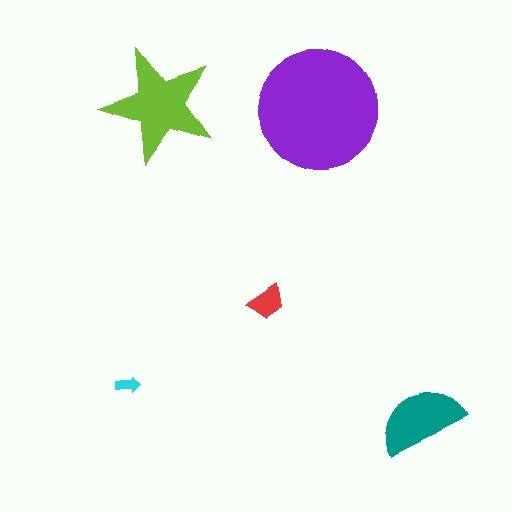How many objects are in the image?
There are 5 objects in the image.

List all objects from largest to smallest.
The purple circle, the lime star, the teal semicircle, the red trapezoid, the cyan arrow.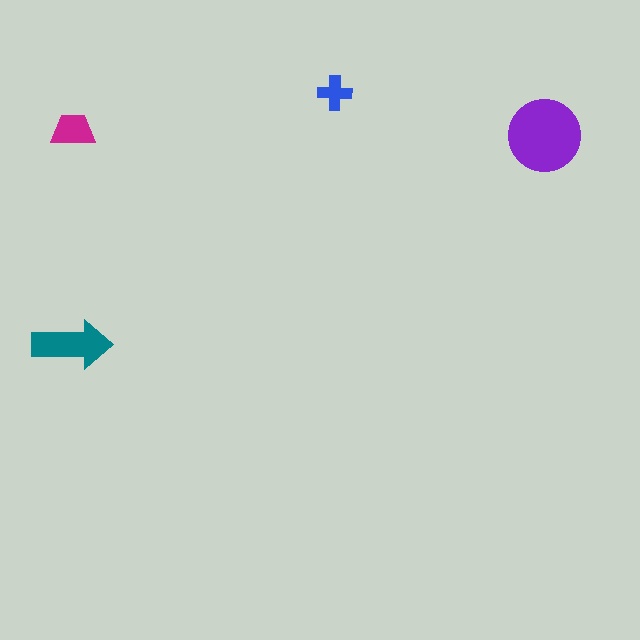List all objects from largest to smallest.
The purple circle, the teal arrow, the magenta trapezoid, the blue cross.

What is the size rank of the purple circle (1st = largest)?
1st.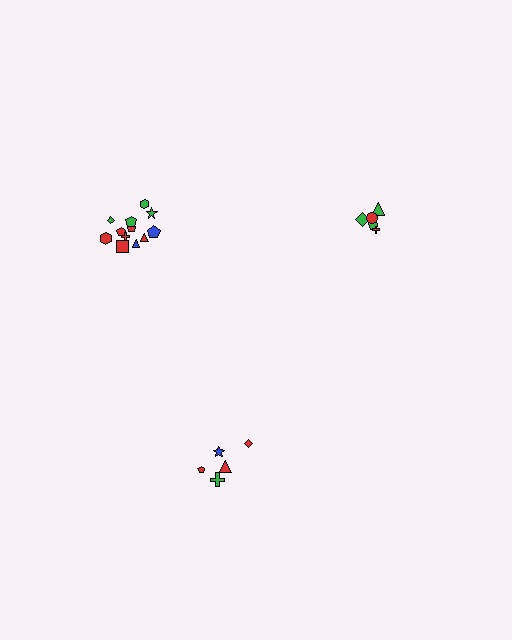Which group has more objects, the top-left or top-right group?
The top-left group.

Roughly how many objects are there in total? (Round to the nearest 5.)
Roughly 20 objects in total.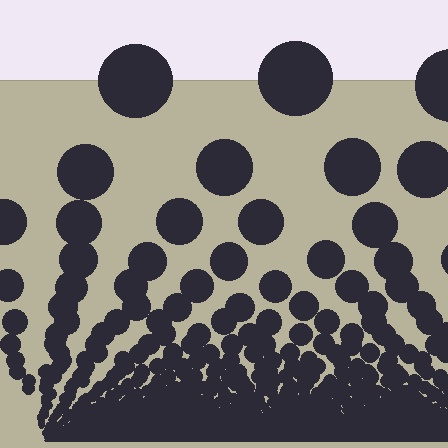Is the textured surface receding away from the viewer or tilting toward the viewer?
The surface appears to tilt toward the viewer. Texture elements get larger and sparser toward the top.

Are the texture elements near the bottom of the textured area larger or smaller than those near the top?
Smaller. The gradient is inverted — elements near the bottom are smaller and denser.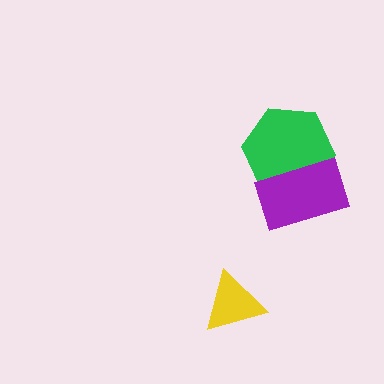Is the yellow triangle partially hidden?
No, no other shape covers it.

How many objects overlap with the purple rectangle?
1 object overlaps with the purple rectangle.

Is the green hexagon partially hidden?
Yes, it is partially covered by another shape.